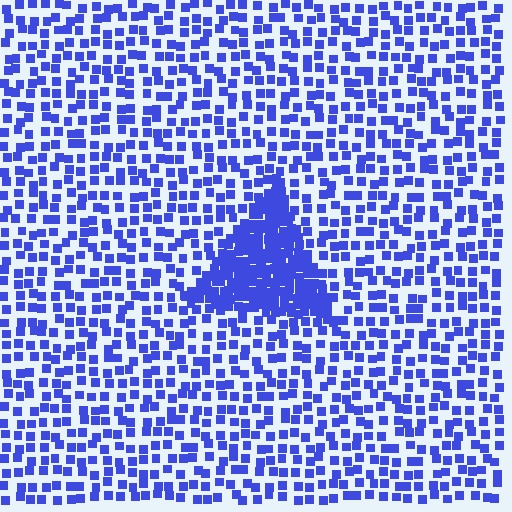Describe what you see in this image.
The image contains small blue elements arranged at two different densities. A triangle-shaped region is visible where the elements are more densely packed than the surrounding area.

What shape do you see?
I see a triangle.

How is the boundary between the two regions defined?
The boundary is defined by a change in element density (approximately 2.8x ratio). All elements are the same color, size, and shape.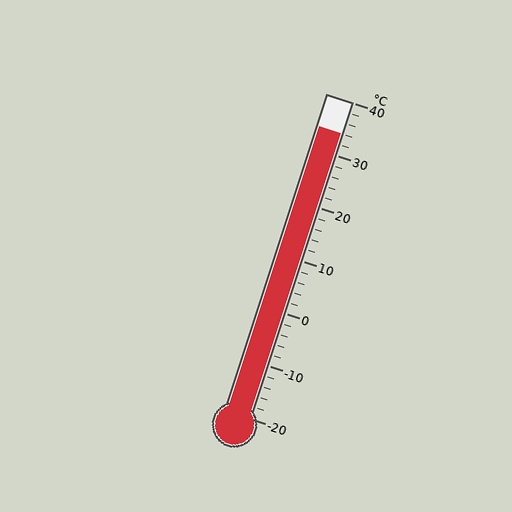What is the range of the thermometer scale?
The thermometer scale ranges from -20°C to 40°C.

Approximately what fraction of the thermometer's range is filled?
The thermometer is filled to approximately 90% of its range.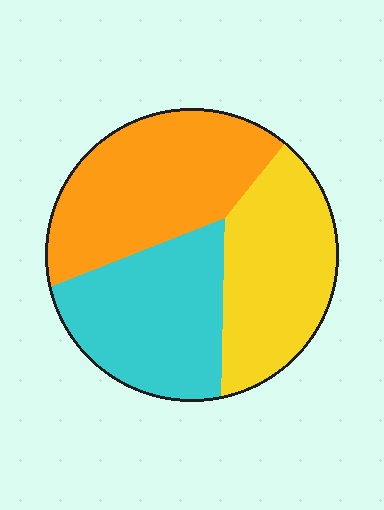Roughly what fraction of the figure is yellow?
Yellow takes up about one third (1/3) of the figure.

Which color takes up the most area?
Orange, at roughly 35%.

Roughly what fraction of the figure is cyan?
Cyan covers 32% of the figure.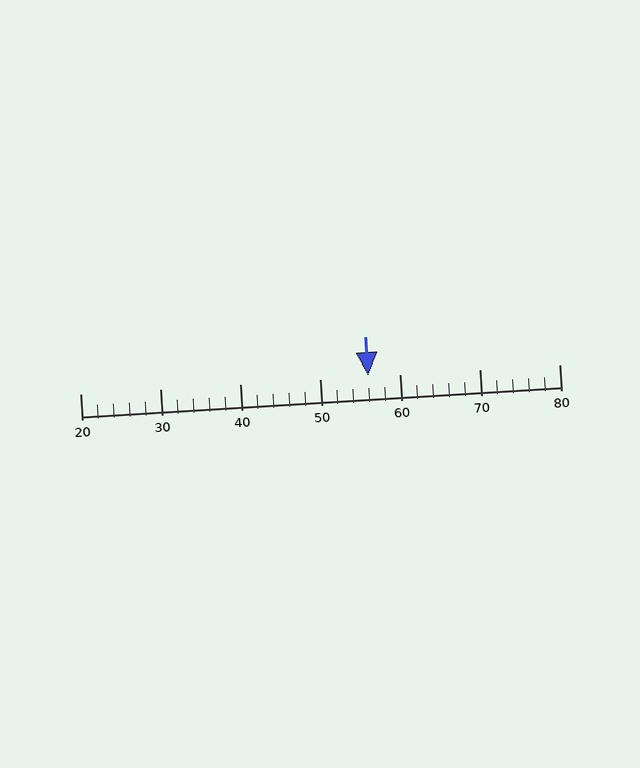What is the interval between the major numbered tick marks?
The major tick marks are spaced 10 units apart.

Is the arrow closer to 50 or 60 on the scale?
The arrow is closer to 60.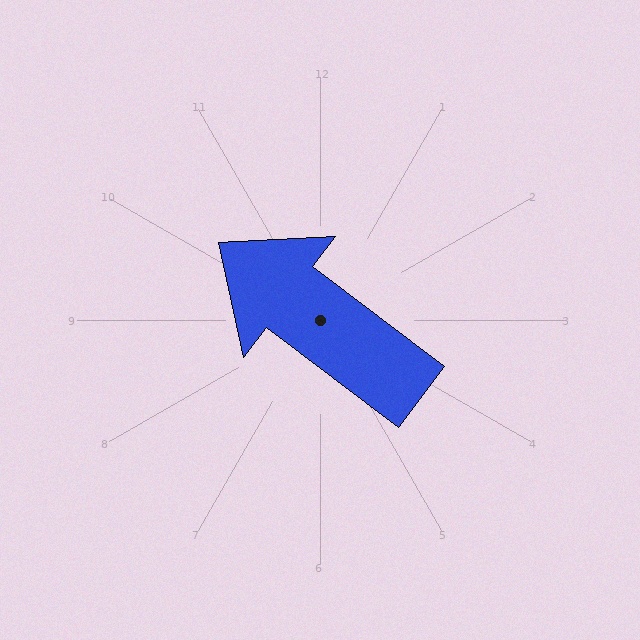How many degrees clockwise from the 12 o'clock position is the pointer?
Approximately 307 degrees.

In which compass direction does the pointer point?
Northwest.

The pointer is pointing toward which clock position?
Roughly 10 o'clock.